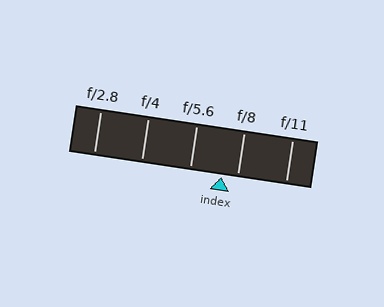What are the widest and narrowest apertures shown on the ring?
The widest aperture shown is f/2.8 and the narrowest is f/11.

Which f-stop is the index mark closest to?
The index mark is closest to f/8.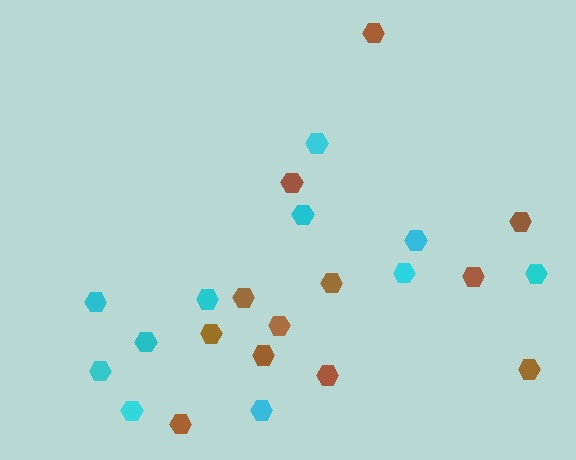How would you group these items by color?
There are 2 groups: one group of brown hexagons (12) and one group of cyan hexagons (11).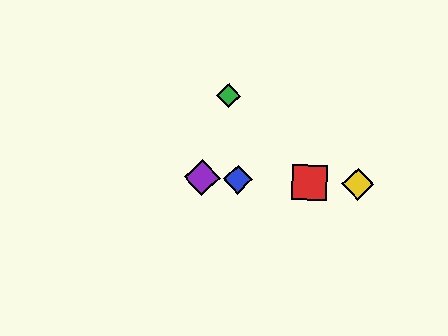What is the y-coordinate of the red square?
The red square is at y≈182.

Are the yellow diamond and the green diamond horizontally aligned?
No, the yellow diamond is at y≈184 and the green diamond is at y≈95.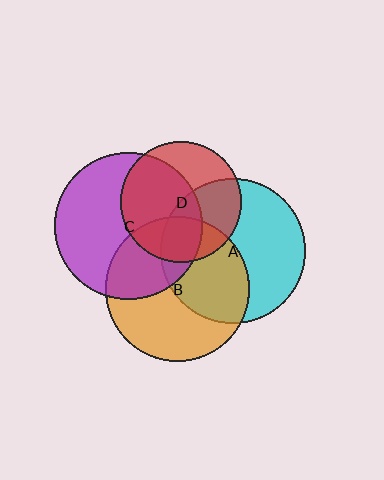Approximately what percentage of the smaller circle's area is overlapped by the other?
Approximately 30%.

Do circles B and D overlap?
Yes.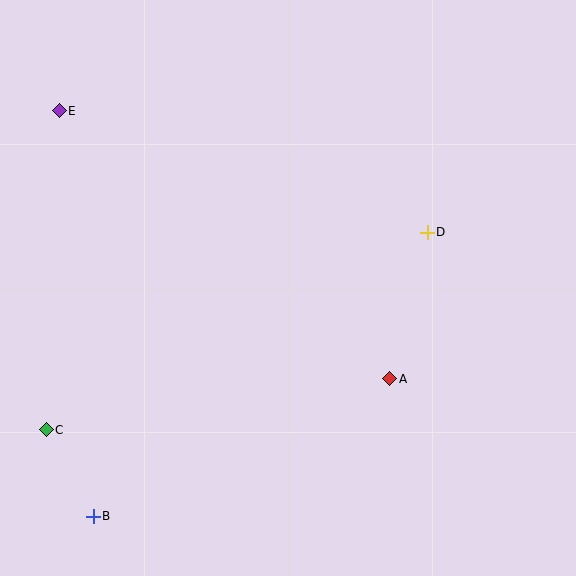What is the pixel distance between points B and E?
The distance between B and E is 407 pixels.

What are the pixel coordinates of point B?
Point B is at (93, 516).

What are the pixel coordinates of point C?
Point C is at (46, 430).